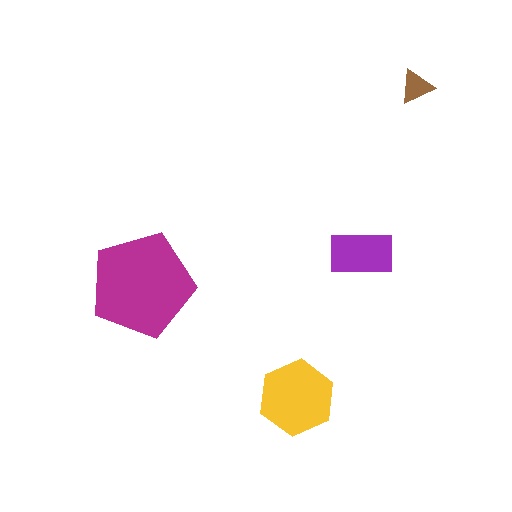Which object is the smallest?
The brown triangle.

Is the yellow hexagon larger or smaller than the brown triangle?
Larger.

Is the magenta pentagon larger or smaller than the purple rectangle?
Larger.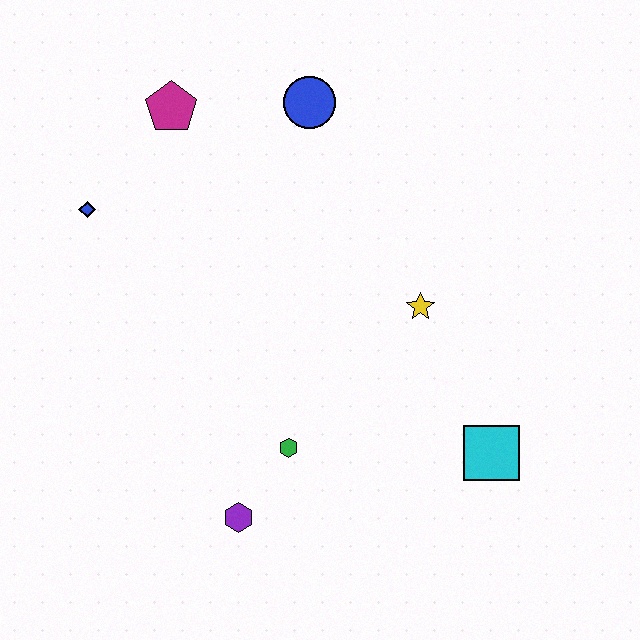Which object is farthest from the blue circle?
The purple hexagon is farthest from the blue circle.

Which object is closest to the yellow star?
The cyan square is closest to the yellow star.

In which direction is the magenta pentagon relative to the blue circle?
The magenta pentagon is to the left of the blue circle.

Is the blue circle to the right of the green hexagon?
Yes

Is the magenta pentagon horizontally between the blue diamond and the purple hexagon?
Yes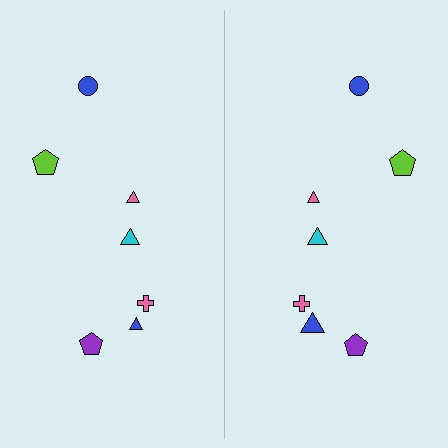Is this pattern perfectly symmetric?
No, the pattern is not perfectly symmetric. The blue triangle on the right side has a different size than its mirror counterpart.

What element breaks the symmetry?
The blue triangle on the right side has a different size than its mirror counterpart.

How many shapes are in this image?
There are 14 shapes in this image.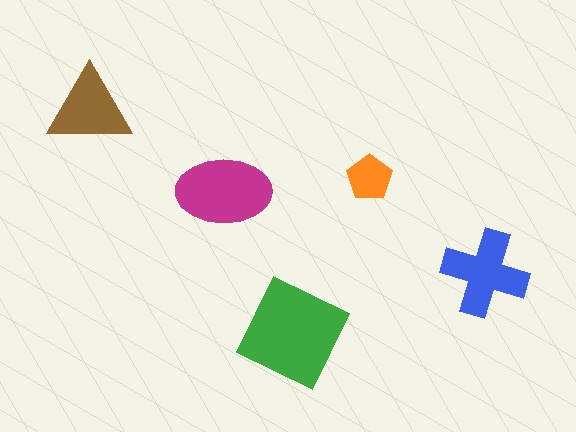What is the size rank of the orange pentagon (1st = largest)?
5th.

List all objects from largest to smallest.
The green diamond, the magenta ellipse, the blue cross, the brown triangle, the orange pentagon.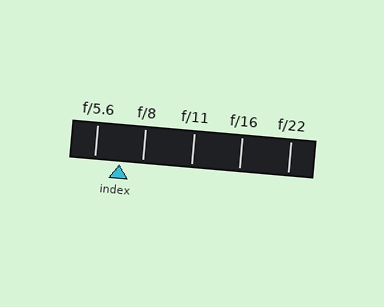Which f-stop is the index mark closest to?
The index mark is closest to f/8.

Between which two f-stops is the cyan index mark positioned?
The index mark is between f/5.6 and f/8.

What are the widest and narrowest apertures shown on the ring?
The widest aperture shown is f/5.6 and the narrowest is f/22.